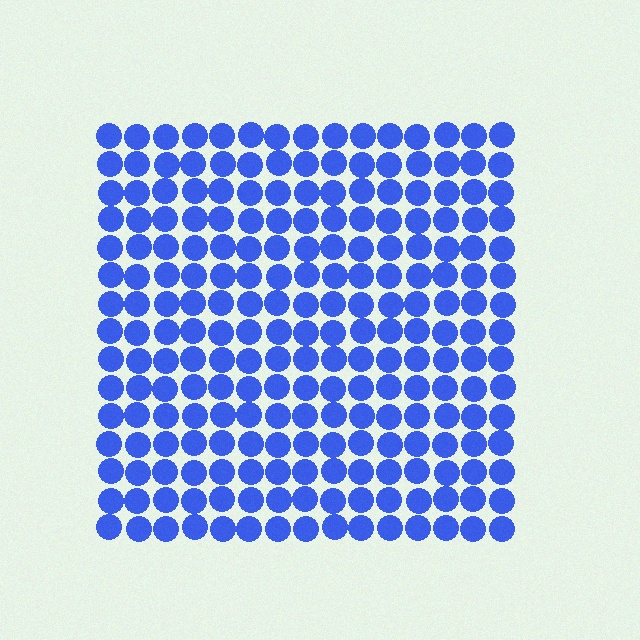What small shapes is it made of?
It is made of small circles.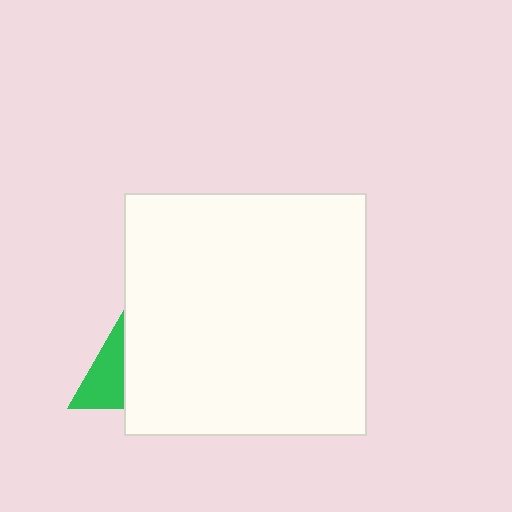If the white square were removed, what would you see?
You would see the complete green triangle.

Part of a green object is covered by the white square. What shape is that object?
It is a triangle.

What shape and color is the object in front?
The object in front is a white square.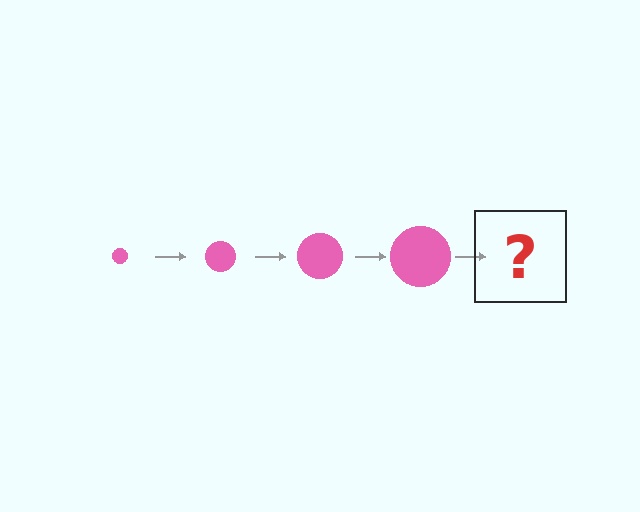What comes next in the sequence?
The next element should be a pink circle, larger than the previous one.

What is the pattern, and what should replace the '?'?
The pattern is that the circle gets progressively larger each step. The '?' should be a pink circle, larger than the previous one.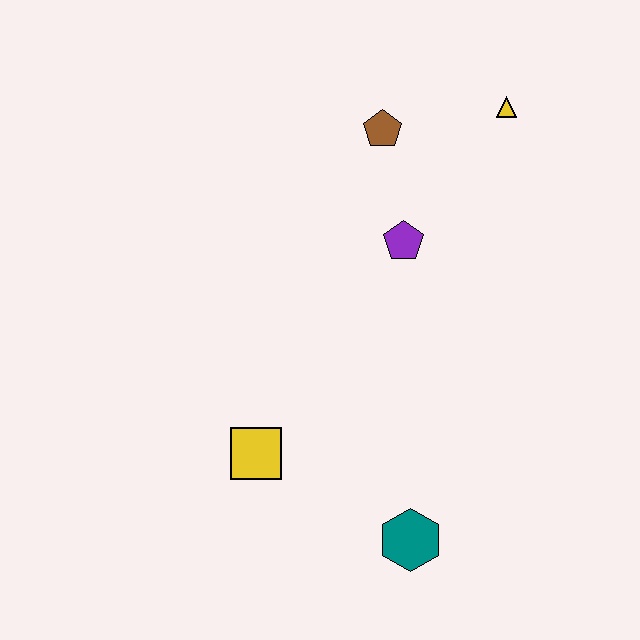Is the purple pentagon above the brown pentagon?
No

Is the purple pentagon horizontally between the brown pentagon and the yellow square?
No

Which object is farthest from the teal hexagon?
The yellow triangle is farthest from the teal hexagon.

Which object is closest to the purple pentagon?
The brown pentagon is closest to the purple pentagon.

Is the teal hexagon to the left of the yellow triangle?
Yes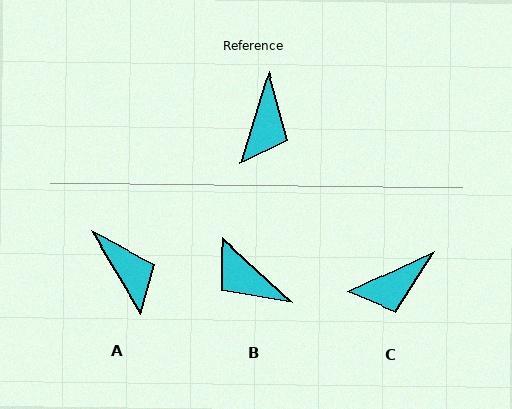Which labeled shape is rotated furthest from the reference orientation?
B, about 116 degrees away.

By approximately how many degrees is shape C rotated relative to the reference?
Approximately 48 degrees clockwise.